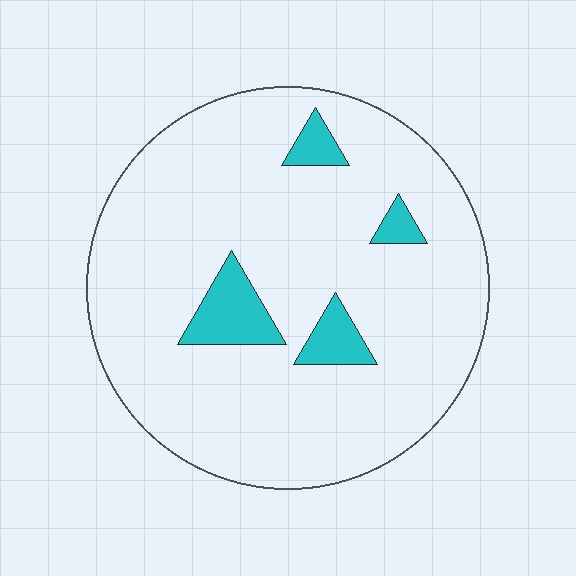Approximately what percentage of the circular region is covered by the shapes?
Approximately 10%.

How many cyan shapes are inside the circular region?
4.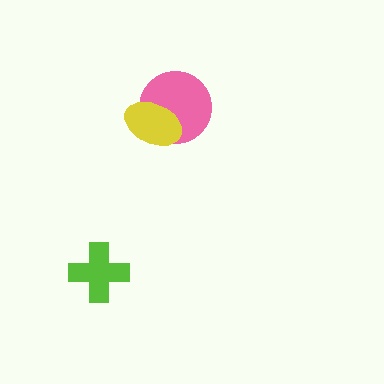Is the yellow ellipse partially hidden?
No, no other shape covers it.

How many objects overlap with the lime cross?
0 objects overlap with the lime cross.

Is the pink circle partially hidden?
Yes, it is partially covered by another shape.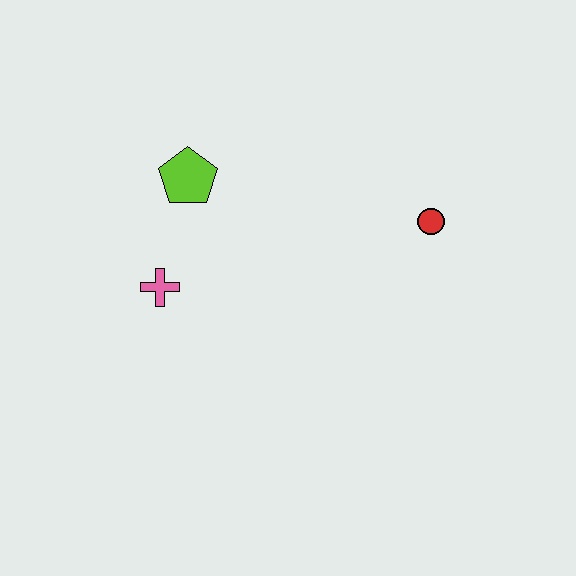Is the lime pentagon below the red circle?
No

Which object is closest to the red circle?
The lime pentagon is closest to the red circle.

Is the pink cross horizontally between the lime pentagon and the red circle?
No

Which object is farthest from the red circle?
The pink cross is farthest from the red circle.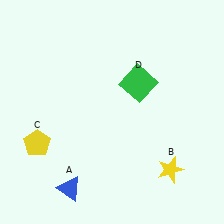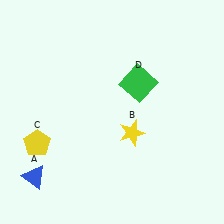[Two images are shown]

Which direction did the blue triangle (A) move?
The blue triangle (A) moved left.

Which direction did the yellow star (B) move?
The yellow star (B) moved left.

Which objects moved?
The objects that moved are: the blue triangle (A), the yellow star (B).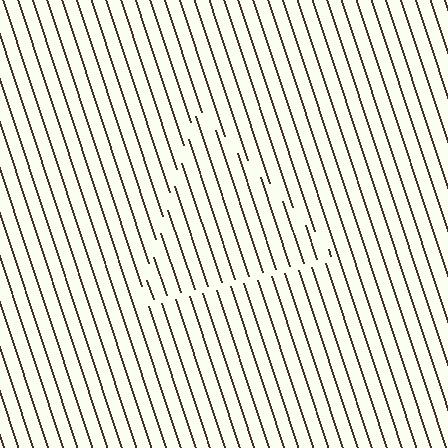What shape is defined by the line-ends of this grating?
An illusory triangle. The interior of the shape contains the same grating, shifted by half a period — the contour is defined by the phase discontinuity where line-ends from the inner and outer gratings abut.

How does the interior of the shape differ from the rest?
The interior of the shape contains the same grating, shifted by half a period — the contour is defined by the phase discontinuity where line-ends from the inner and outer gratings abut.